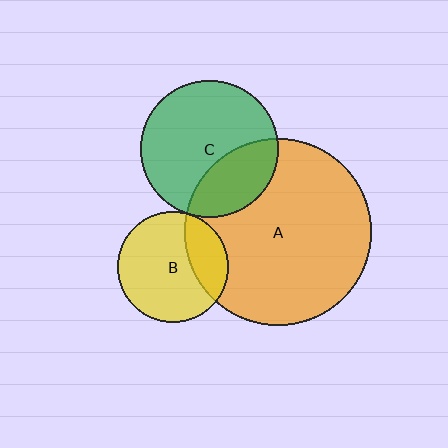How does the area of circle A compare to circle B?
Approximately 2.8 times.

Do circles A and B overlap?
Yes.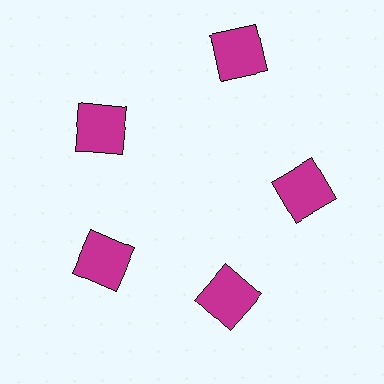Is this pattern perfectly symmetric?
No. The 5 magenta squares are arranged in a ring, but one element near the 1 o'clock position is pushed outward from the center, breaking the 5-fold rotational symmetry.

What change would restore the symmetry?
The symmetry would be restored by moving it inward, back onto the ring so that all 5 squares sit at equal angles and equal distance from the center.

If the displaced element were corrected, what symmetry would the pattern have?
It would have 5-fold rotational symmetry — the pattern would map onto itself every 72 degrees.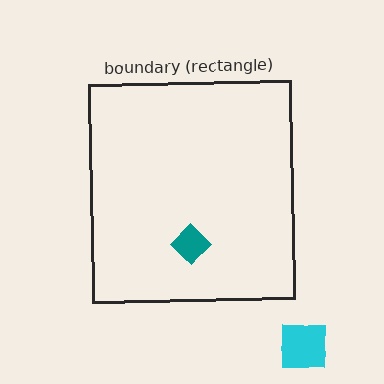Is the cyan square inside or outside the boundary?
Outside.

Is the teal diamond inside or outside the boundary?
Inside.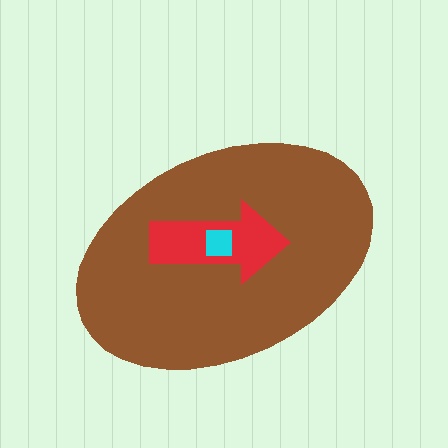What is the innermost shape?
The cyan square.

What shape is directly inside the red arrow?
The cyan square.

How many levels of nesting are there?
3.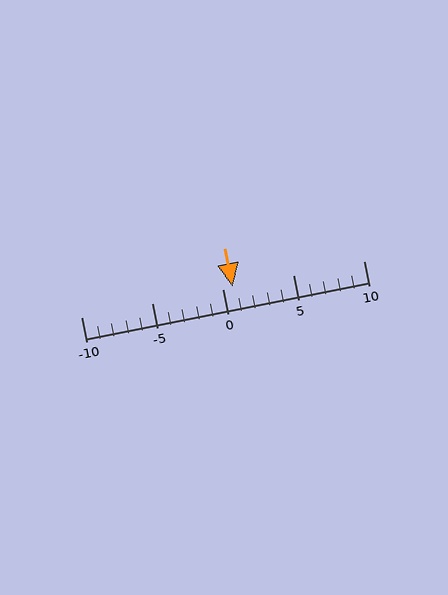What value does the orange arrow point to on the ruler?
The orange arrow points to approximately 1.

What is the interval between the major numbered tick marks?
The major tick marks are spaced 5 units apart.